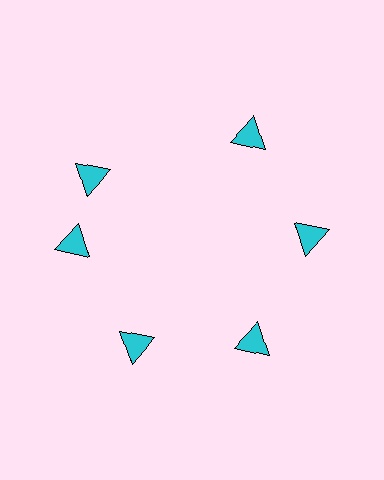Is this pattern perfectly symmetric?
No. The 6 cyan triangles are arranged in a ring, but one element near the 11 o'clock position is rotated out of alignment along the ring, breaking the 6-fold rotational symmetry.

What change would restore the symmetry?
The symmetry would be restored by rotating it back into even spacing with its neighbors so that all 6 triangles sit at equal angles and equal distance from the center.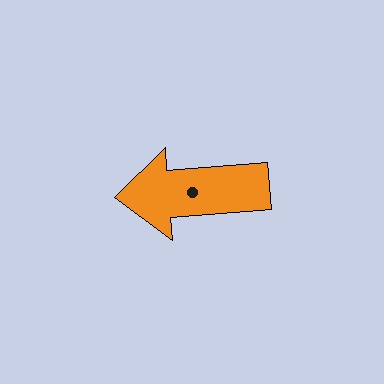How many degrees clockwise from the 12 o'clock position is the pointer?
Approximately 266 degrees.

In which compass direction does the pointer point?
West.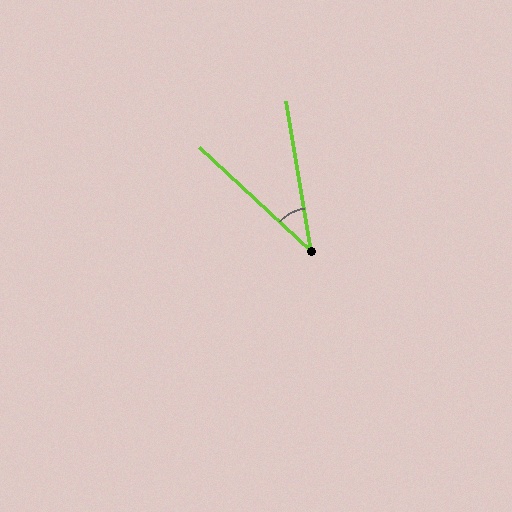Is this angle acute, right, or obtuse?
It is acute.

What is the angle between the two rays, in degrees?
Approximately 38 degrees.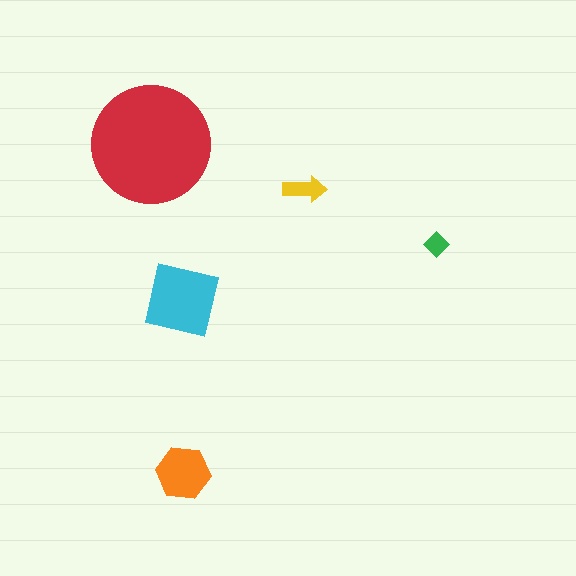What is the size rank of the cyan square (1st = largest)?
2nd.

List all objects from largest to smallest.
The red circle, the cyan square, the orange hexagon, the yellow arrow, the green diamond.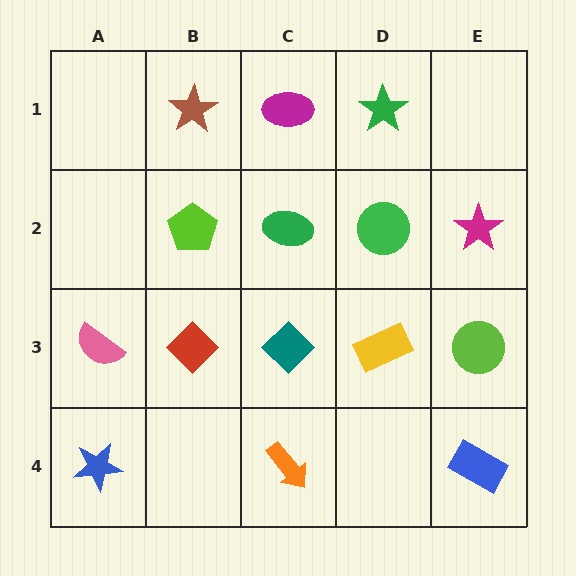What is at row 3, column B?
A red diamond.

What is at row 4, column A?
A blue star.